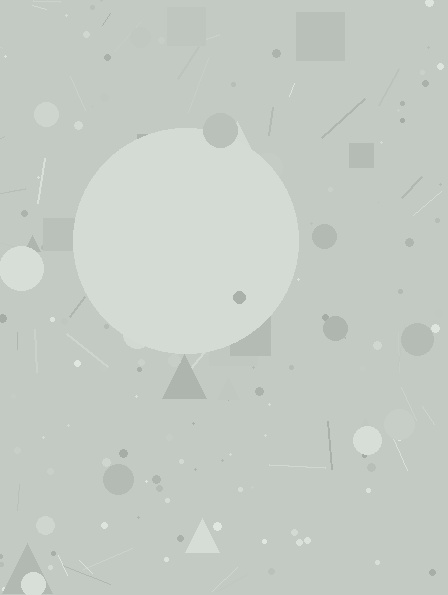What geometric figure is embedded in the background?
A circle is embedded in the background.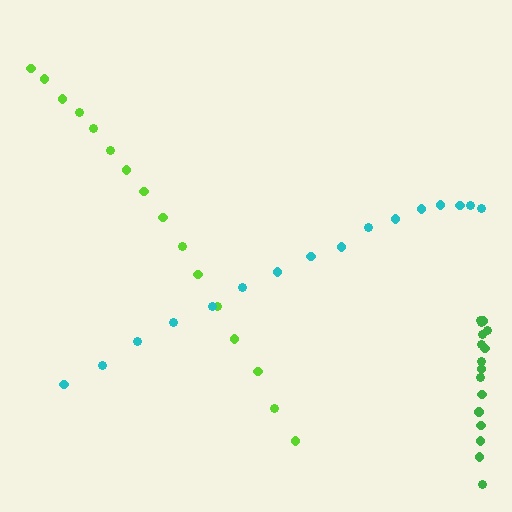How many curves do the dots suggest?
There are 3 distinct paths.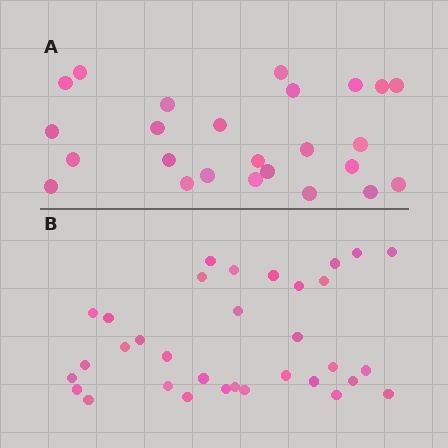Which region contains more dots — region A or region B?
Region B (the bottom region) has more dots.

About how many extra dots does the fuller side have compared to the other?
Region B has roughly 8 or so more dots than region A.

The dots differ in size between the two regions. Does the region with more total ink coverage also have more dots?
No. Region A has more total ink coverage because its dots are larger, but region B actually contains more individual dots. Total area can be misleading — the number of items is what matters here.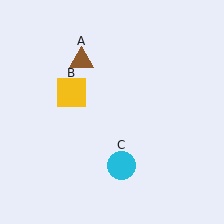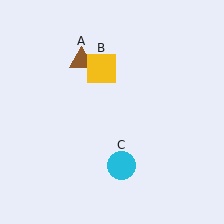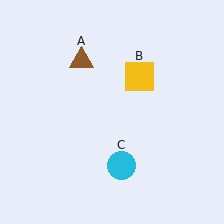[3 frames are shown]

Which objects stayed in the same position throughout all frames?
Brown triangle (object A) and cyan circle (object C) remained stationary.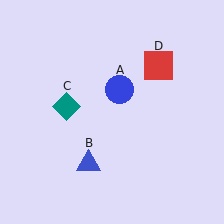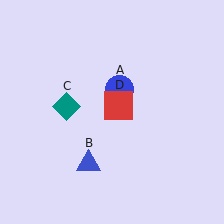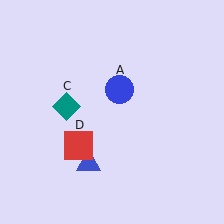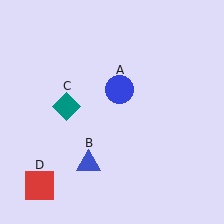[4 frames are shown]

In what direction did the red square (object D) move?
The red square (object D) moved down and to the left.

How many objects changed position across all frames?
1 object changed position: red square (object D).